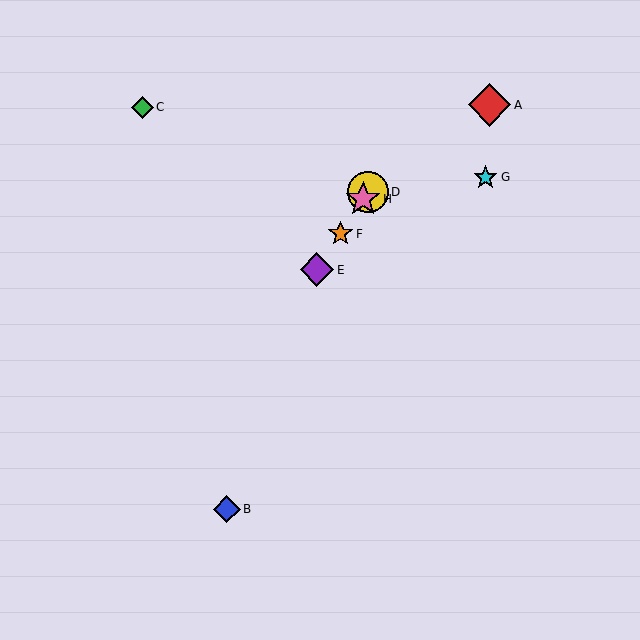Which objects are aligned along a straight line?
Objects D, E, F, H are aligned along a straight line.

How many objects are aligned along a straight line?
4 objects (D, E, F, H) are aligned along a straight line.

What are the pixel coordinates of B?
Object B is at (227, 509).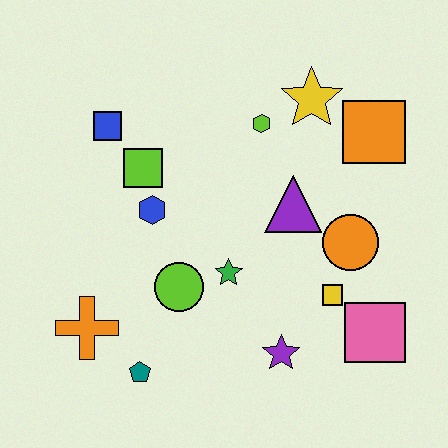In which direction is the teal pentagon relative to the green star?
The teal pentagon is below the green star.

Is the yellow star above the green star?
Yes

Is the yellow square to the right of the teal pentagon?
Yes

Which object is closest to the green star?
The lime circle is closest to the green star.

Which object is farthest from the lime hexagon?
The teal pentagon is farthest from the lime hexagon.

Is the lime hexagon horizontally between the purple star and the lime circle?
Yes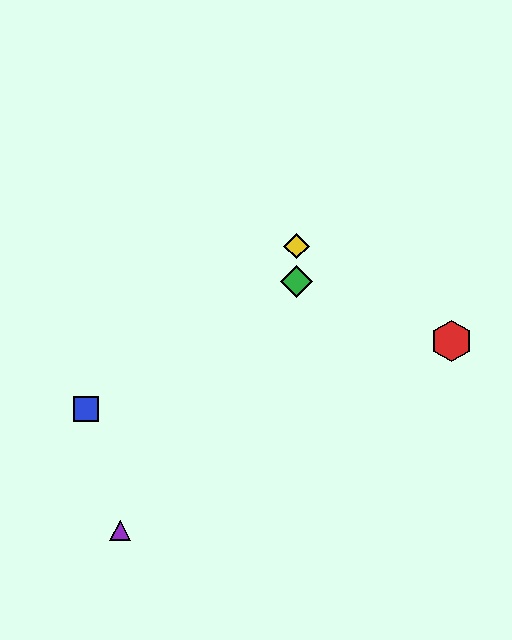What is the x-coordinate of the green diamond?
The green diamond is at x≈297.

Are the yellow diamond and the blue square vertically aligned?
No, the yellow diamond is at x≈297 and the blue square is at x≈86.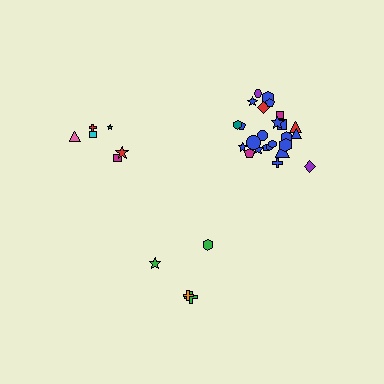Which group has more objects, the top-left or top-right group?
The top-right group.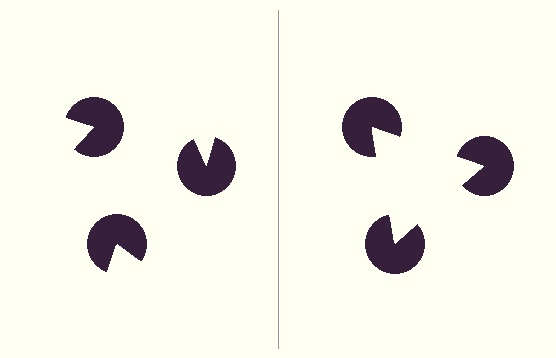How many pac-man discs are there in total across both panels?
6 — 3 on each side.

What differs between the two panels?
The pac-man discs are positioned identically on both sides; only the wedge orientations differ. On the right they align to a triangle; on the left they are misaligned.